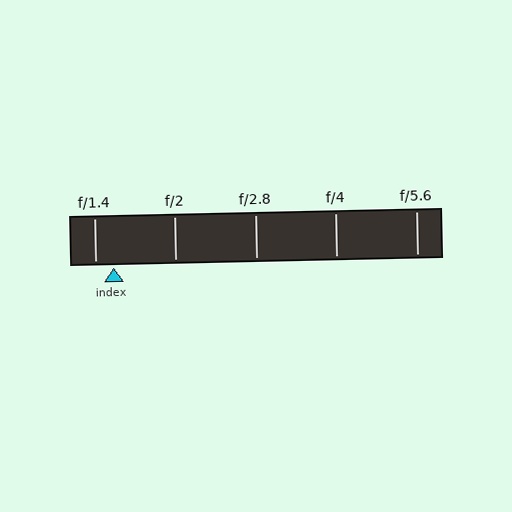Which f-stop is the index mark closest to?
The index mark is closest to f/1.4.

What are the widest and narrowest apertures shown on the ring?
The widest aperture shown is f/1.4 and the narrowest is f/5.6.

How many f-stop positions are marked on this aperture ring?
There are 5 f-stop positions marked.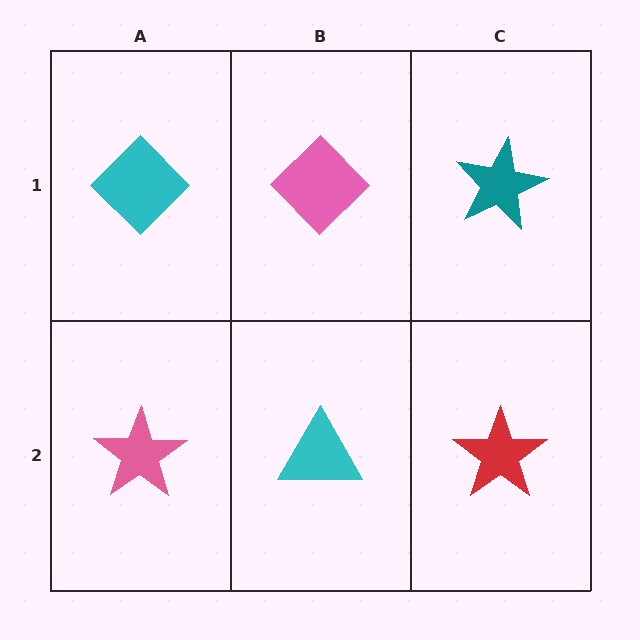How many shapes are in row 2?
3 shapes.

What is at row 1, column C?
A teal star.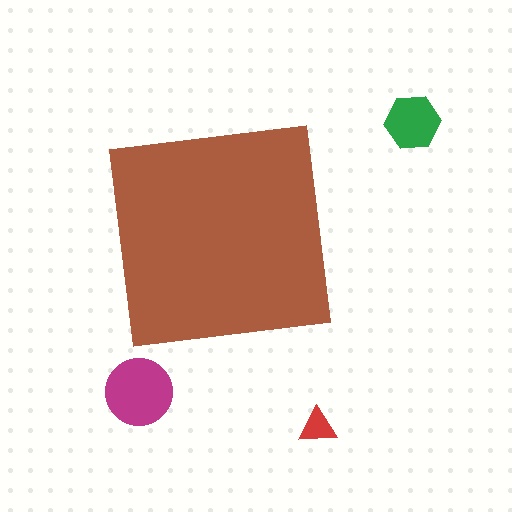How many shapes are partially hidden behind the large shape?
0 shapes are partially hidden.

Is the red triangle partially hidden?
No, the red triangle is fully visible.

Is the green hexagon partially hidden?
No, the green hexagon is fully visible.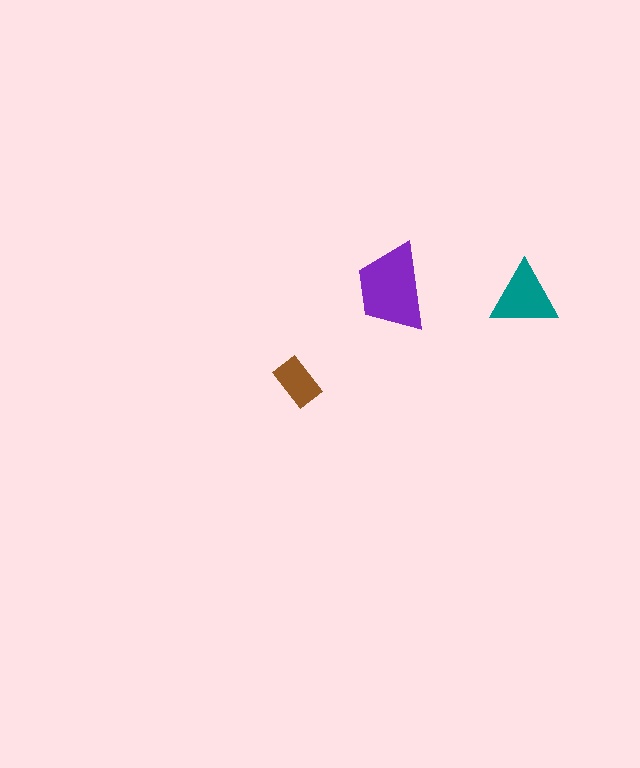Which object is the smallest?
The brown rectangle.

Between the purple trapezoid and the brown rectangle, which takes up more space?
The purple trapezoid.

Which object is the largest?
The purple trapezoid.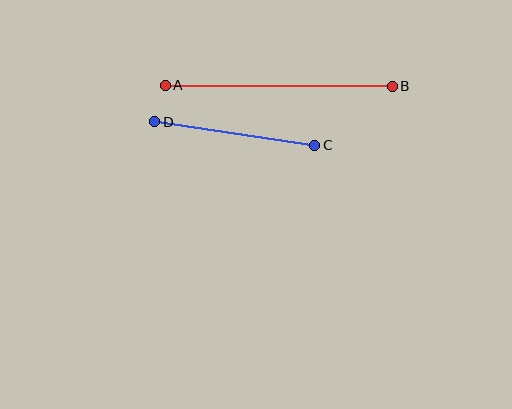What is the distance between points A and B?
The distance is approximately 227 pixels.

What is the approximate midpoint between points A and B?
The midpoint is at approximately (279, 86) pixels.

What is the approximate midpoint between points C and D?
The midpoint is at approximately (235, 134) pixels.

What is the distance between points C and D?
The distance is approximately 161 pixels.